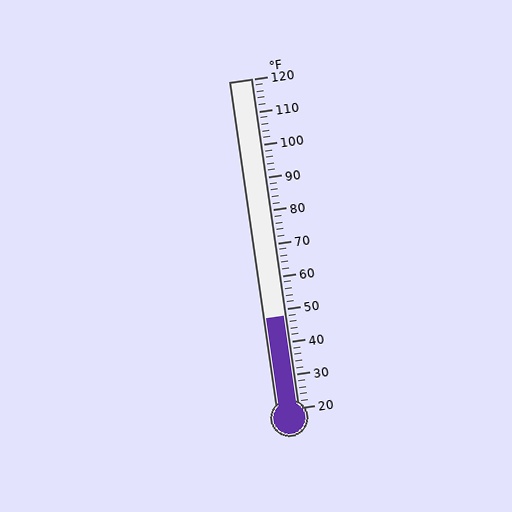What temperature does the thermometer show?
The thermometer shows approximately 48°F.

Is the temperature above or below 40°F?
The temperature is above 40°F.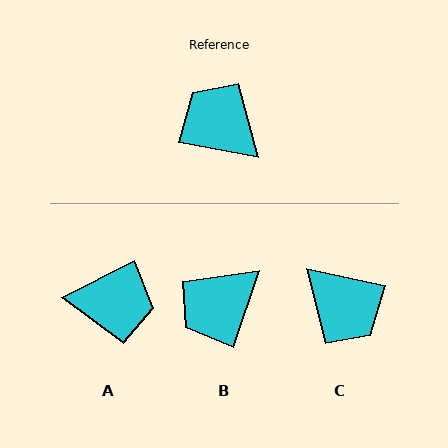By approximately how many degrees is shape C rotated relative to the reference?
Approximately 179 degrees counter-clockwise.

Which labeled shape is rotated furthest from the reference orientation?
C, about 179 degrees away.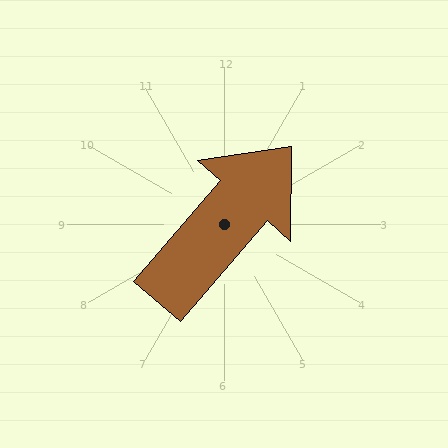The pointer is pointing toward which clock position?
Roughly 1 o'clock.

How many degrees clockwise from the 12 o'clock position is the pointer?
Approximately 41 degrees.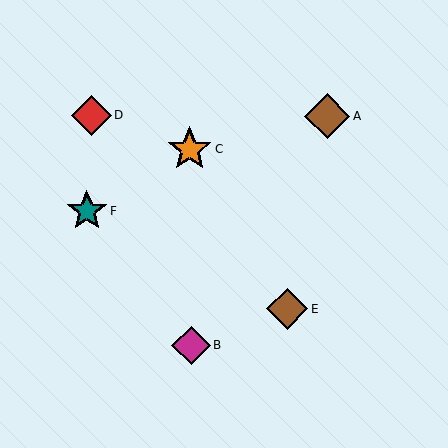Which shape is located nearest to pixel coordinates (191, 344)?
The magenta diamond (labeled B) at (191, 345) is nearest to that location.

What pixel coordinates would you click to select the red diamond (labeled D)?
Click at (91, 115) to select the red diamond D.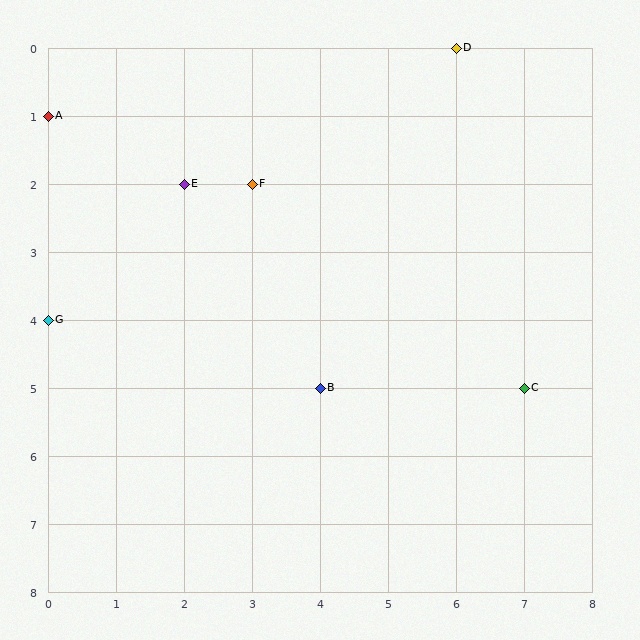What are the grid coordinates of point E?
Point E is at grid coordinates (2, 2).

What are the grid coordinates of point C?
Point C is at grid coordinates (7, 5).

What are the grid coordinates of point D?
Point D is at grid coordinates (6, 0).